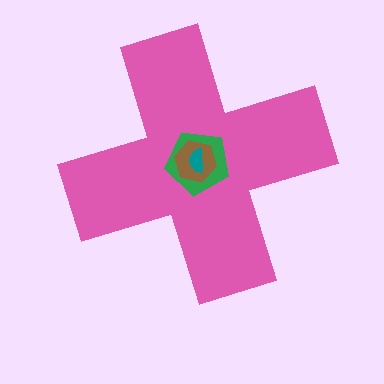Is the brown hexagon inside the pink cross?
Yes.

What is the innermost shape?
The teal semicircle.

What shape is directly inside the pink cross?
The green pentagon.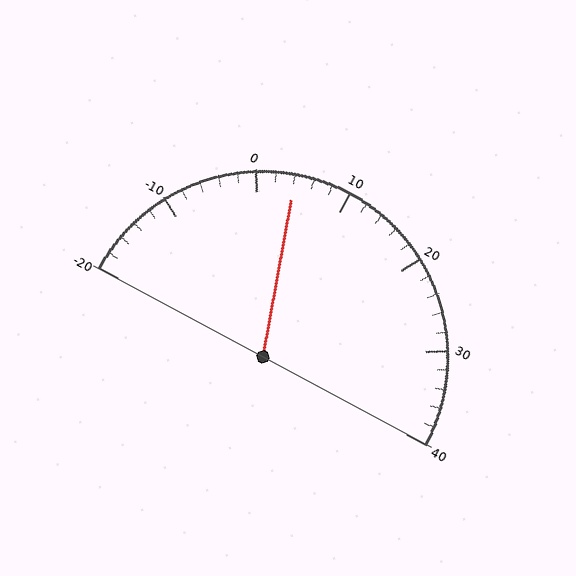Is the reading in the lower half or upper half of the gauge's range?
The reading is in the lower half of the range (-20 to 40).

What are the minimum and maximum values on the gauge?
The gauge ranges from -20 to 40.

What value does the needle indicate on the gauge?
The needle indicates approximately 4.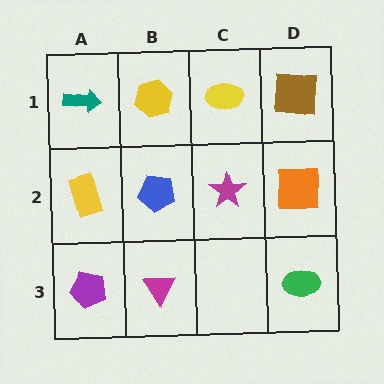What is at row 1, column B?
A yellow hexagon.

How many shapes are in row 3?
3 shapes.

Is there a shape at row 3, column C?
No, that cell is empty.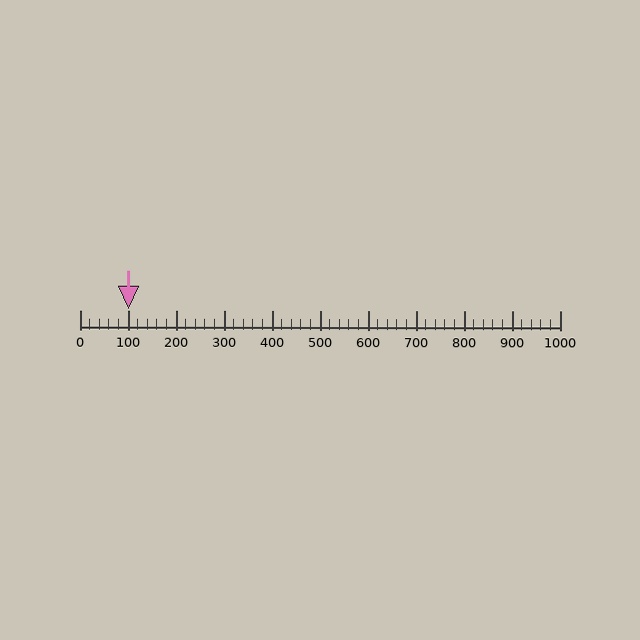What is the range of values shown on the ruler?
The ruler shows values from 0 to 1000.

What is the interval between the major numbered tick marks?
The major tick marks are spaced 100 units apart.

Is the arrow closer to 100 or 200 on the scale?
The arrow is closer to 100.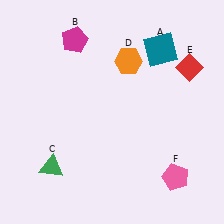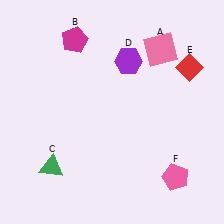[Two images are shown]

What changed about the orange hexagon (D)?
In Image 1, D is orange. In Image 2, it changed to purple.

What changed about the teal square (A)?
In Image 1, A is teal. In Image 2, it changed to pink.